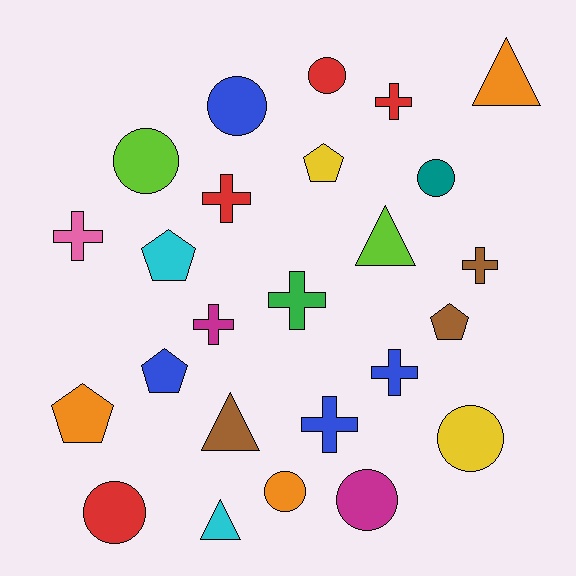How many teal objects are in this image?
There is 1 teal object.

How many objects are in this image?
There are 25 objects.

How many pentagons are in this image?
There are 5 pentagons.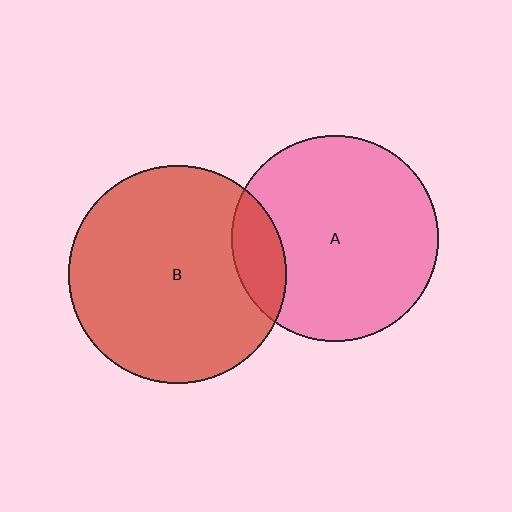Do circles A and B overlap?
Yes.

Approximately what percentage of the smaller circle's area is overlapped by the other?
Approximately 15%.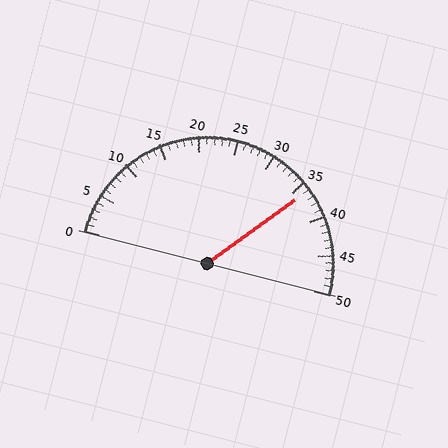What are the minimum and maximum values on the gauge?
The gauge ranges from 0 to 50.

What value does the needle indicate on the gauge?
The needle indicates approximately 36.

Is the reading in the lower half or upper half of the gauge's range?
The reading is in the upper half of the range (0 to 50).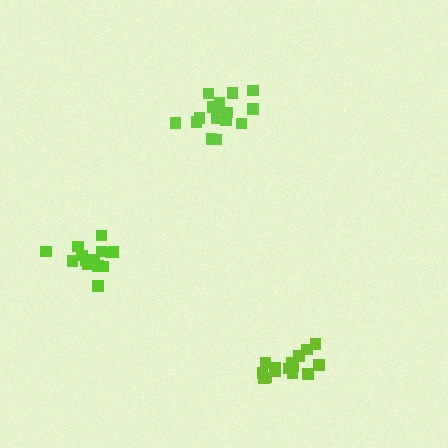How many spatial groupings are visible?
There are 3 spatial groupings.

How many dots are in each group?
Group 1: 14 dots, Group 2: 15 dots, Group 3: 16 dots (45 total).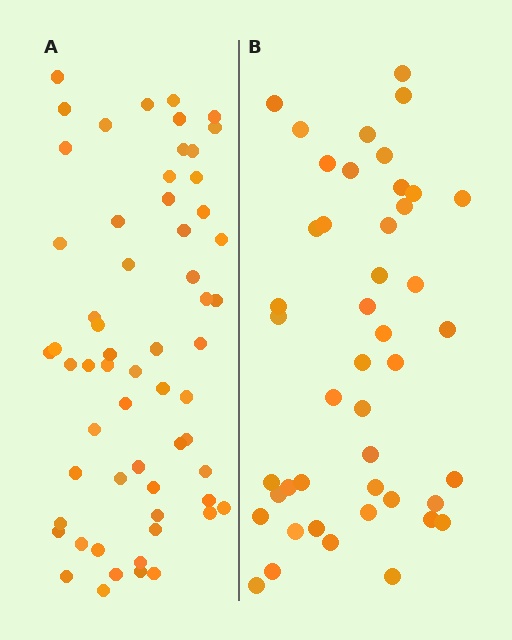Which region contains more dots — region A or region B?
Region A (the left region) has more dots.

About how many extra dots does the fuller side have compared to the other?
Region A has approximately 15 more dots than region B.